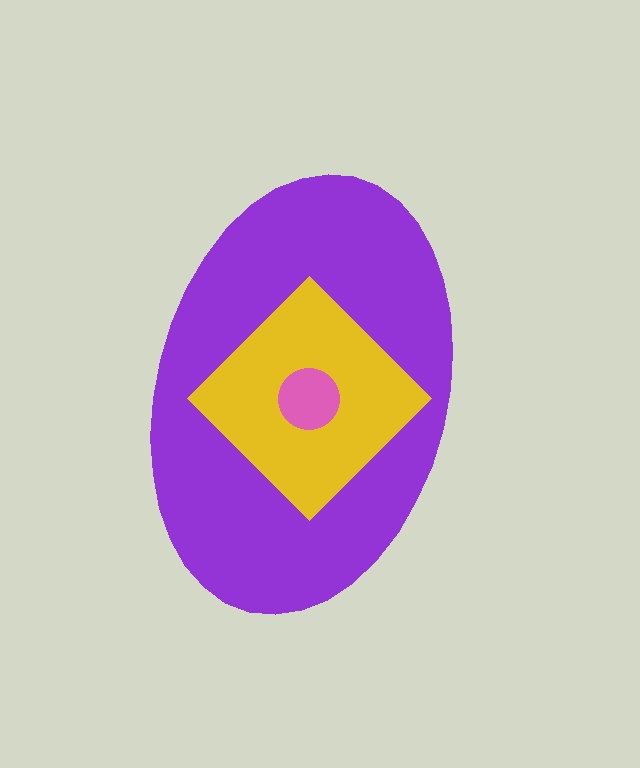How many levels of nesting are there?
3.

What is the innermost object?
The pink circle.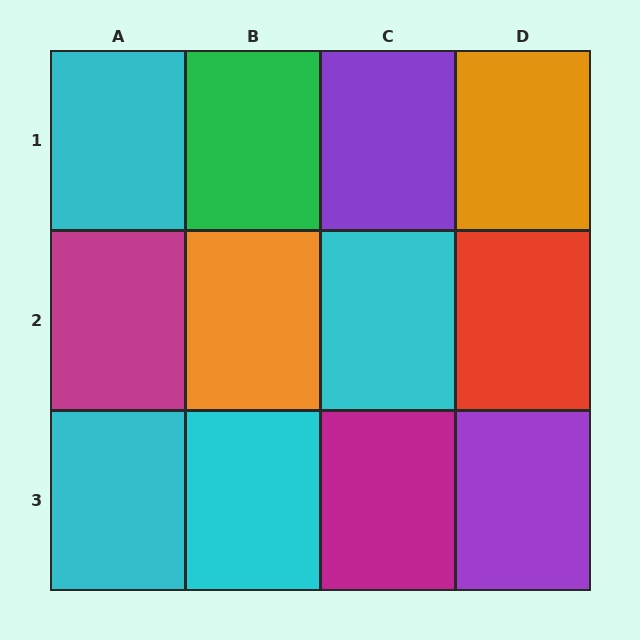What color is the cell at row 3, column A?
Cyan.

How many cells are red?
1 cell is red.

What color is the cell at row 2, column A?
Magenta.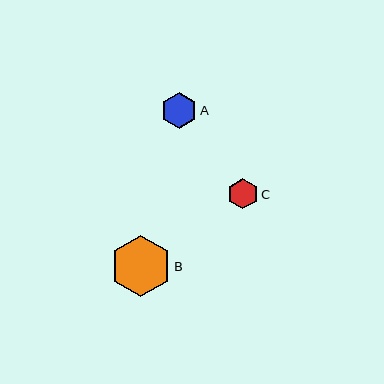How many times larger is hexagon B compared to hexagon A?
Hexagon B is approximately 1.7 times the size of hexagon A.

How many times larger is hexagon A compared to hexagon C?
Hexagon A is approximately 1.2 times the size of hexagon C.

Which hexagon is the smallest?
Hexagon C is the smallest with a size of approximately 31 pixels.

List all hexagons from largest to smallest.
From largest to smallest: B, A, C.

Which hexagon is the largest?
Hexagon B is the largest with a size of approximately 61 pixels.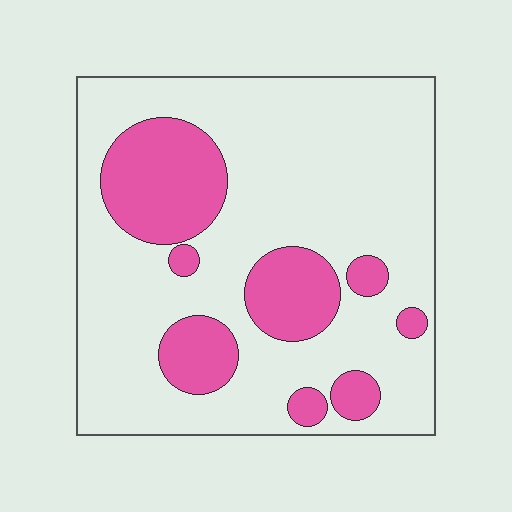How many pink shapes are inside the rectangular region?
8.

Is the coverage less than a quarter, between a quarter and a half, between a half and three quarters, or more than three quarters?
Less than a quarter.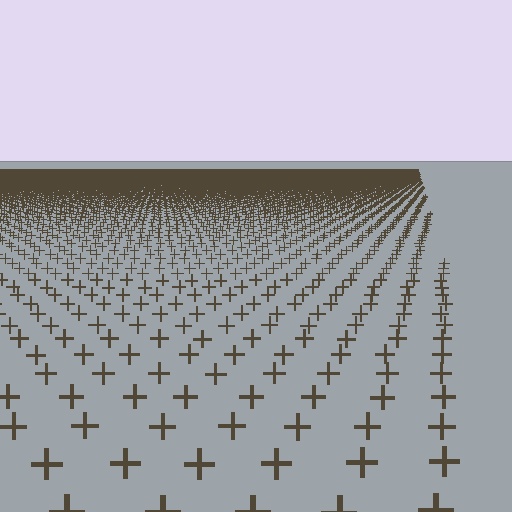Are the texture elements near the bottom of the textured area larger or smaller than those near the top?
Larger. Near the bottom, elements are closer to the viewer and appear at a bigger on-screen size.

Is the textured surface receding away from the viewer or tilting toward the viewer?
The surface is receding away from the viewer. Texture elements get smaller and denser toward the top.